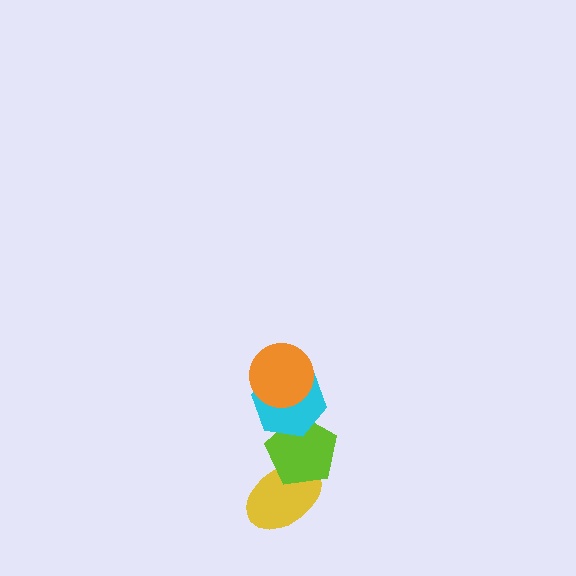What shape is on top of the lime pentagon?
The cyan hexagon is on top of the lime pentagon.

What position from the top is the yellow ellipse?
The yellow ellipse is 4th from the top.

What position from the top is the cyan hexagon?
The cyan hexagon is 2nd from the top.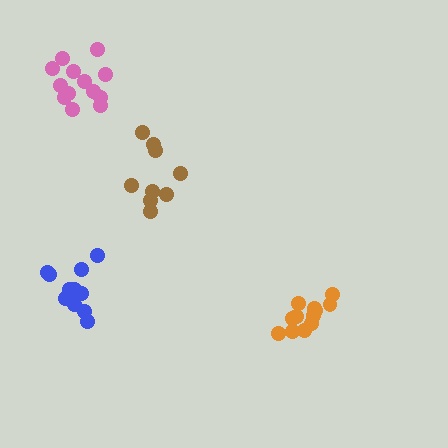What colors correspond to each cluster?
The clusters are colored: brown, blue, orange, pink.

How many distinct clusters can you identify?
There are 4 distinct clusters.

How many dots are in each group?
Group 1: 9 dots, Group 2: 11 dots, Group 3: 12 dots, Group 4: 13 dots (45 total).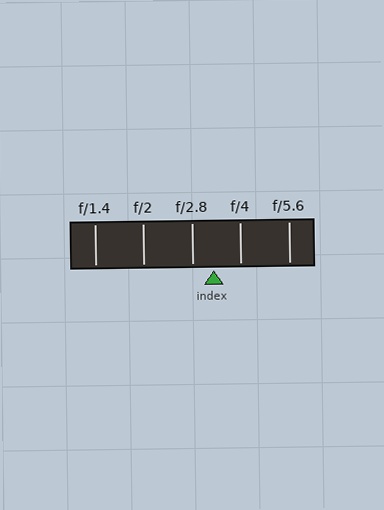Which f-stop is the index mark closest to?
The index mark is closest to f/2.8.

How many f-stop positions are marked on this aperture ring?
There are 5 f-stop positions marked.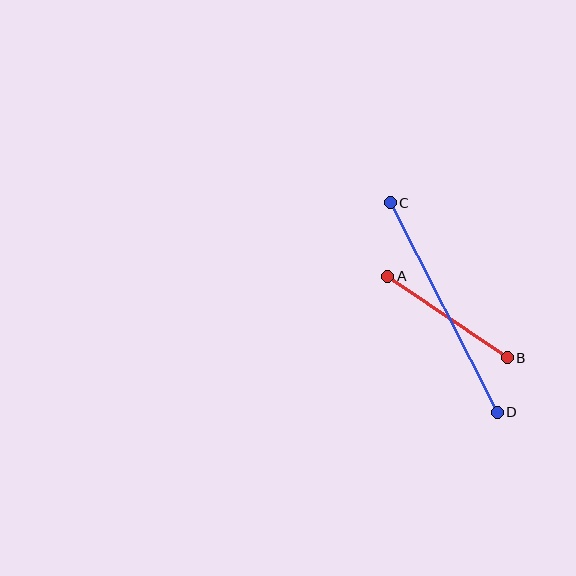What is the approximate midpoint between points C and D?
The midpoint is at approximately (444, 307) pixels.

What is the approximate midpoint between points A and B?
The midpoint is at approximately (448, 317) pixels.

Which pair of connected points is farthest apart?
Points C and D are farthest apart.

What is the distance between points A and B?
The distance is approximately 145 pixels.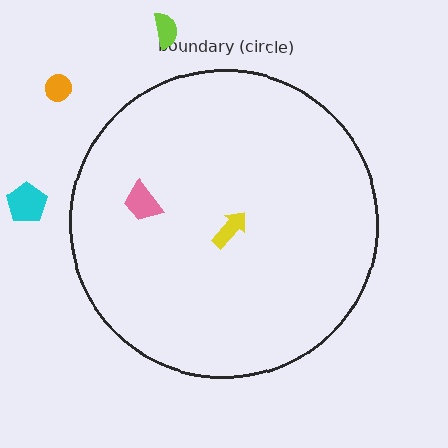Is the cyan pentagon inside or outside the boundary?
Outside.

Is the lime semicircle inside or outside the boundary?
Outside.